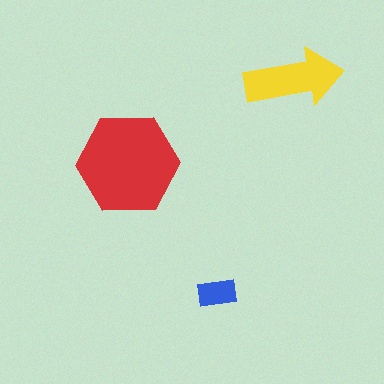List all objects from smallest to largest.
The blue rectangle, the yellow arrow, the red hexagon.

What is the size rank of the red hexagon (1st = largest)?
1st.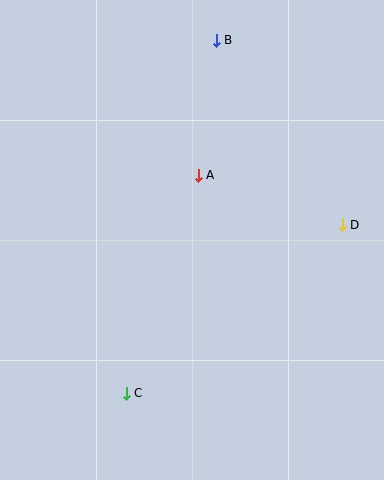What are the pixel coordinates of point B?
Point B is at (216, 40).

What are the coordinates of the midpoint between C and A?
The midpoint between C and A is at (162, 284).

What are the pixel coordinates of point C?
Point C is at (126, 393).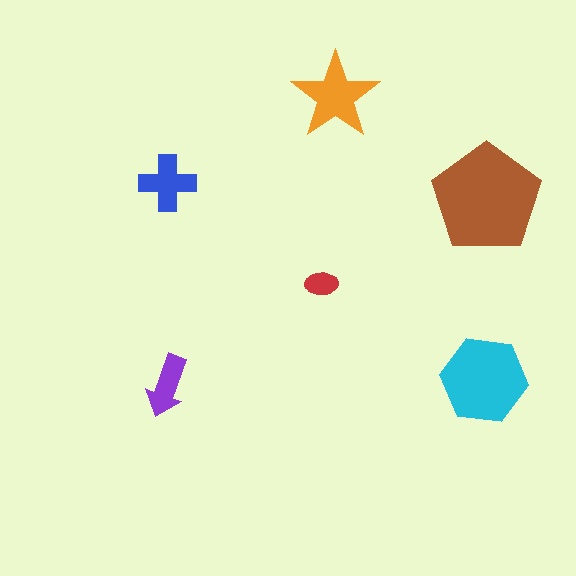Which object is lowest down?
The purple arrow is bottommost.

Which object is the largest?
The brown pentagon.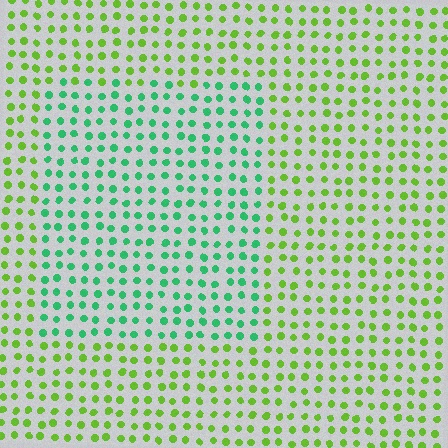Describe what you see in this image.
The image is filled with small lime elements in a uniform arrangement. A rectangle-shaped region is visible where the elements are tinted to a slightly different hue, forming a subtle color boundary.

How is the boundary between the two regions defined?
The boundary is defined purely by a slight shift in hue (about 49 degrees). Spacing, size, and orientation are identical on both sides.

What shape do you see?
I see a rectangle.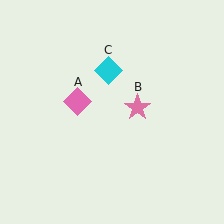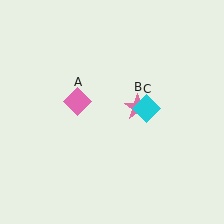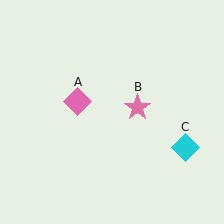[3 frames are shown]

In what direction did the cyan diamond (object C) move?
The cyan diamond (object C) moved down and to the right.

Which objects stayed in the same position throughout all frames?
Pink diamond (object A) and pink star (object B) remained stationary.